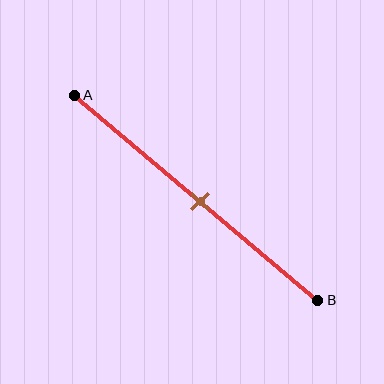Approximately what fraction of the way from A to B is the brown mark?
The brown mark is approximately 50% of the way from A to B.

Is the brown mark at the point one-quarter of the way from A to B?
No, the mark is at about 50% from A, not at the 25% one-quarter point.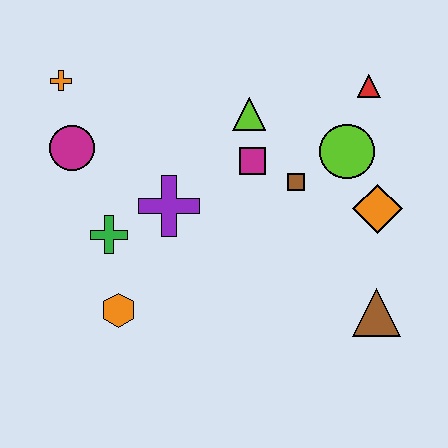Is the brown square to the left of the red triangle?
Yes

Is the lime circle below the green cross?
No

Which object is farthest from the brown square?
The orange cross is farthest from the brown square.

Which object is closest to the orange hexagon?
The green cross is closest to the orange hexagon.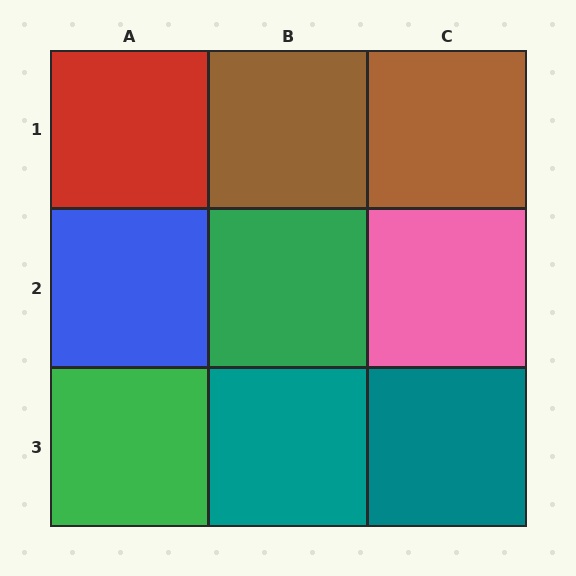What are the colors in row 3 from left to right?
Green, teal, teal.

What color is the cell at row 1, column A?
Red.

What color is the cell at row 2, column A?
Blue.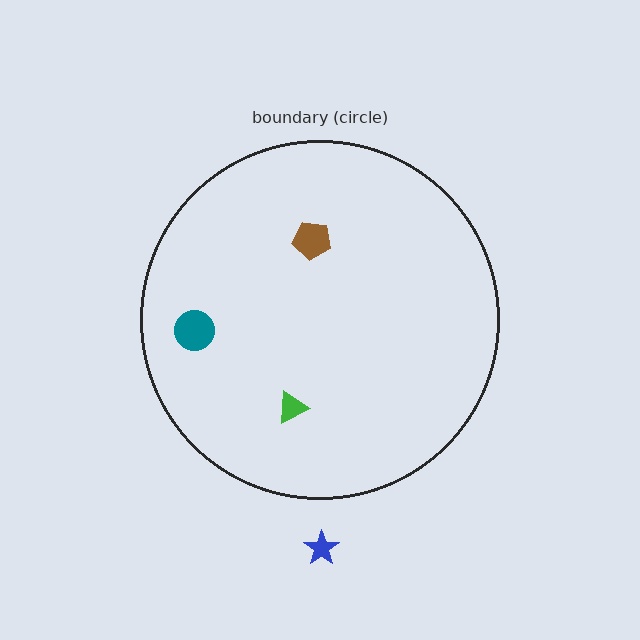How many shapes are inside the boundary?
3 inside, 1 outside.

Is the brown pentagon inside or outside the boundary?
Inside.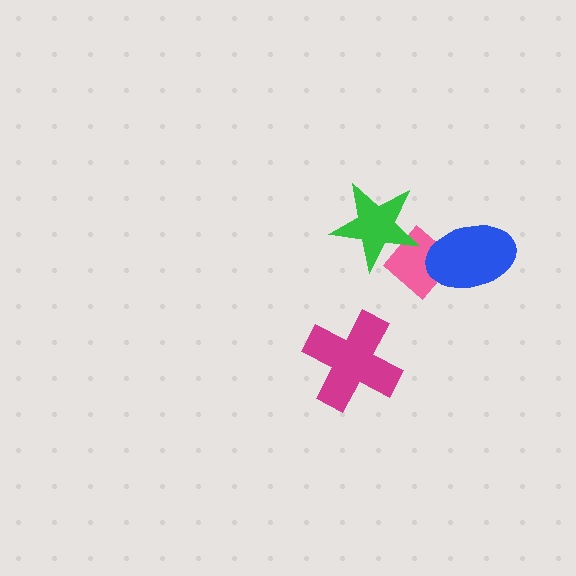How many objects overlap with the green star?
1 object overlaps with the green star.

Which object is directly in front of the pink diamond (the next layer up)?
The green star is directly in front of the pink diamond.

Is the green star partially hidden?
No, no other shape covers it.